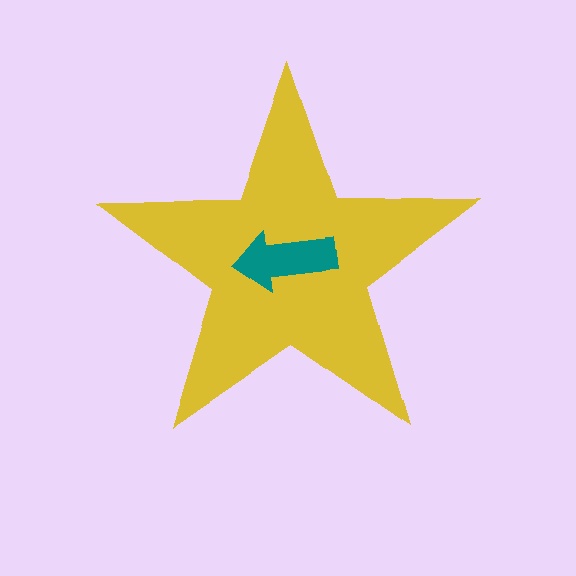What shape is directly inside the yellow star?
The teal arrow.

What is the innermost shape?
The teal arrow.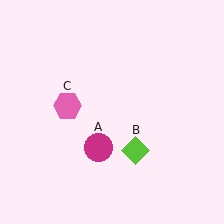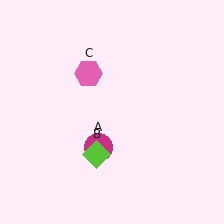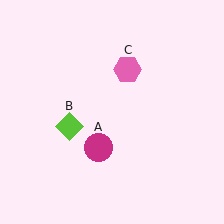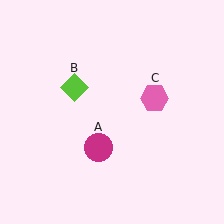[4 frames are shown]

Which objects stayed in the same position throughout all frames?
Magenta circle (object A) remained stationary.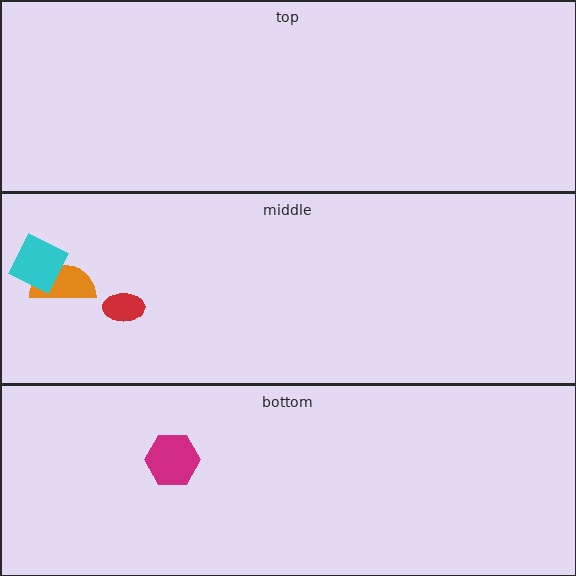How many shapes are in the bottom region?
1.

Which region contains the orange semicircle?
The middle region.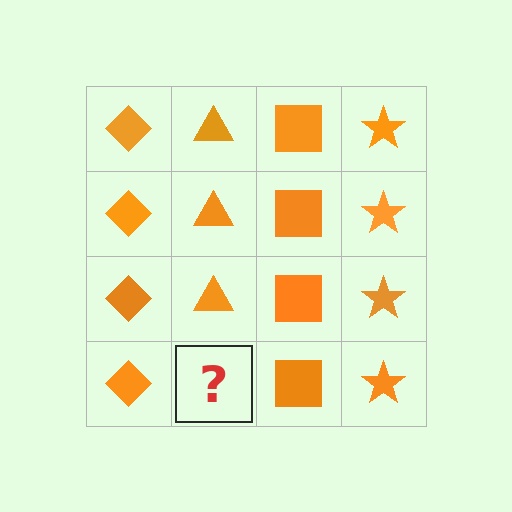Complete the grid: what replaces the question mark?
The question mark should be replaced with an orange triangle.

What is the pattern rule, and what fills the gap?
The rule is that each column has a consistent shape. The gap should be filled with an orange triangle.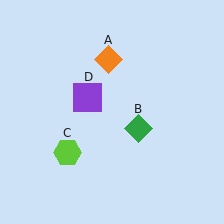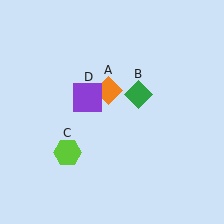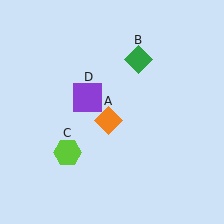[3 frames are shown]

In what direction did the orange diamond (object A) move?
The orange diamond (object A) moved down.